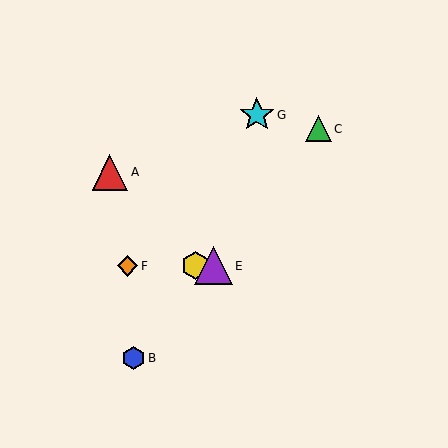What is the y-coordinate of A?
Object A is at y≈172.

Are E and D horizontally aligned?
Yes, both are at y≈266.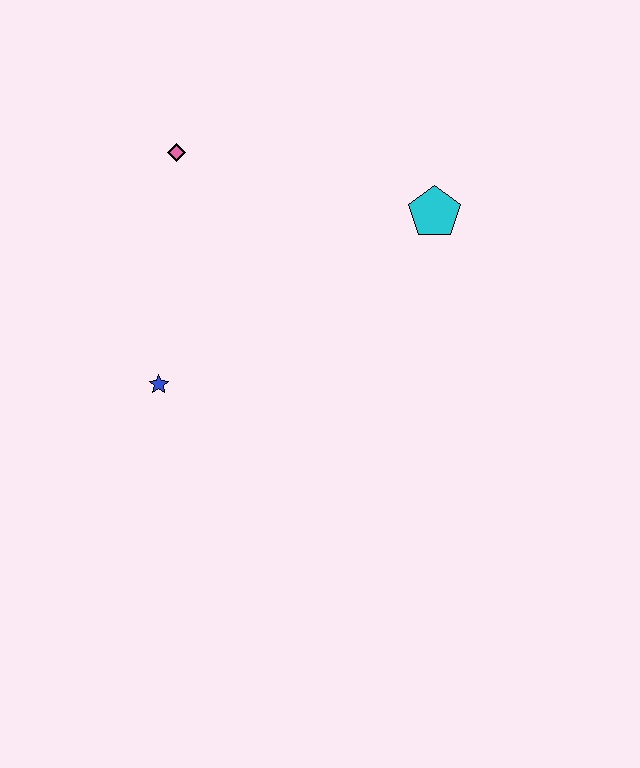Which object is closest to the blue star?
The pink diamond is closest to the blue star.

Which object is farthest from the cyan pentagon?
The blue star is farthest from the cyan pentagon.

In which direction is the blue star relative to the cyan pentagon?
The blue star is to the left of the cyan pentagon.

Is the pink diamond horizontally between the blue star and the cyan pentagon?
Yes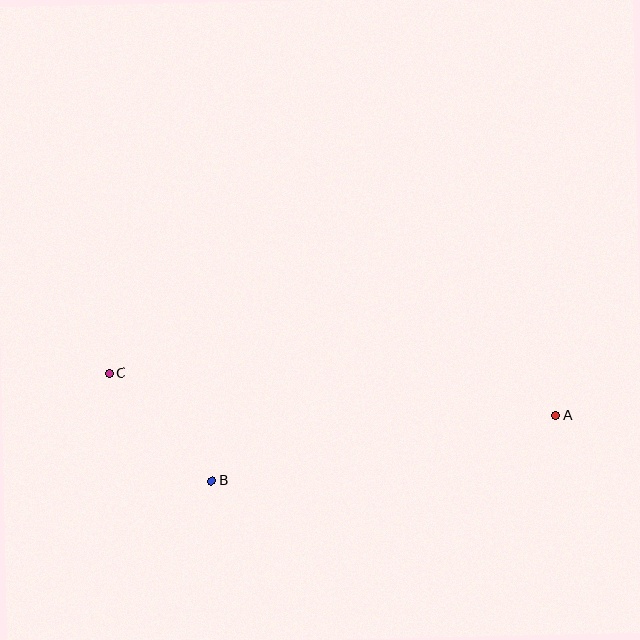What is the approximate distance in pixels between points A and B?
The distance between A and B is approximately 351 pixels.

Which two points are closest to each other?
Points B and C are closest to each other.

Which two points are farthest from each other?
Points A and C are farthest from each other.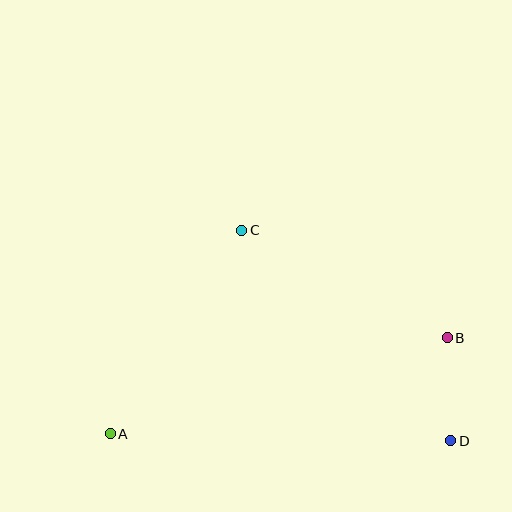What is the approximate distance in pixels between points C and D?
The distance between C and D is approximately 297 pixels.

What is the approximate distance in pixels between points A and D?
The distance between A and D is approximately 340 pixels.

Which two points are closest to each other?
Points B and D are closest to each other.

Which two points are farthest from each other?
Points A and B are farthest from each other.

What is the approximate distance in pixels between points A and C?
The distance between A and C is approximately 243 pixels.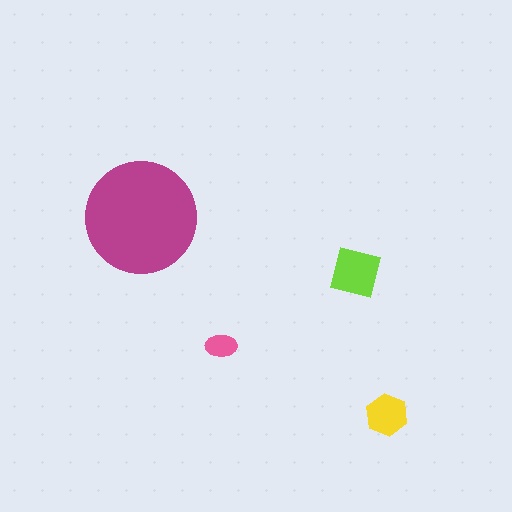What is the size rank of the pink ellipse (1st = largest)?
4th.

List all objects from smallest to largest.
The pink ellipse, the yellow hexagon, the lime square, the magenta circle.